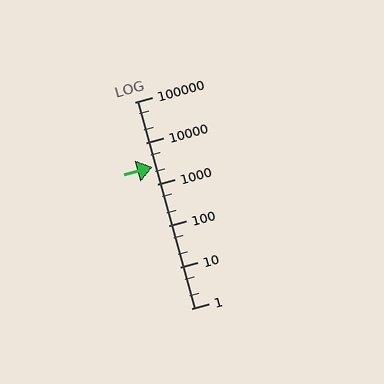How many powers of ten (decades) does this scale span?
The scale spans 5 decades, from 1 to 100000.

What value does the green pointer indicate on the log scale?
The pointer indicates approximately 2600.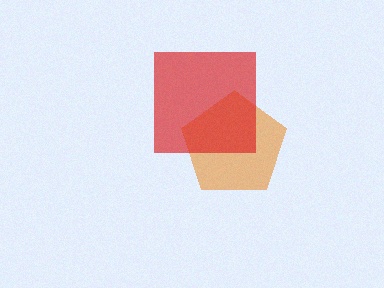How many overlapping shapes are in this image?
There are 2 overlapping shapes in the image.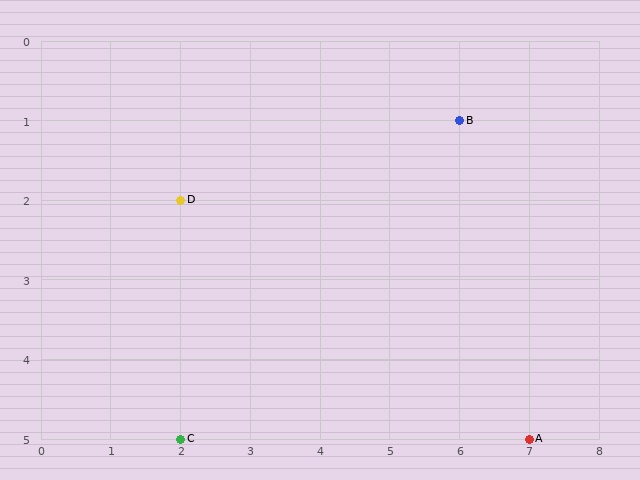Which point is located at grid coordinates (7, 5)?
Point A is at (7, 5).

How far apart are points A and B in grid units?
Points A and B are 1 column and 4 rows apart (about 4.1 grid units diagonally).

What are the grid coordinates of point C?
Point C is at grid coordinates (2, 5).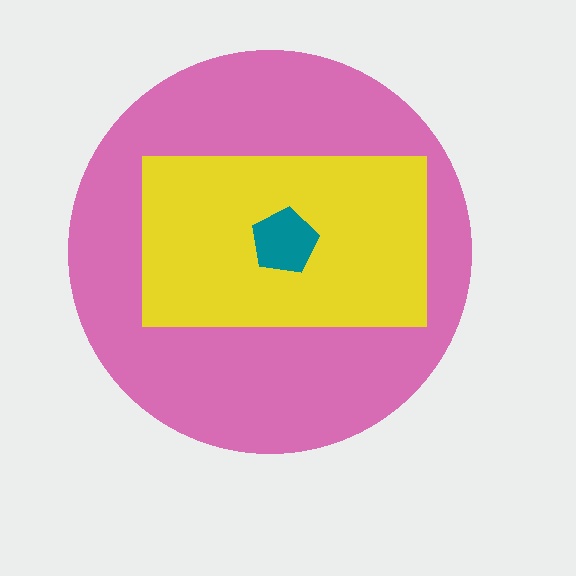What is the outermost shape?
The pink circle.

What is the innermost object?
The teal pentagon.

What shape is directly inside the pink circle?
The yellow rectangle.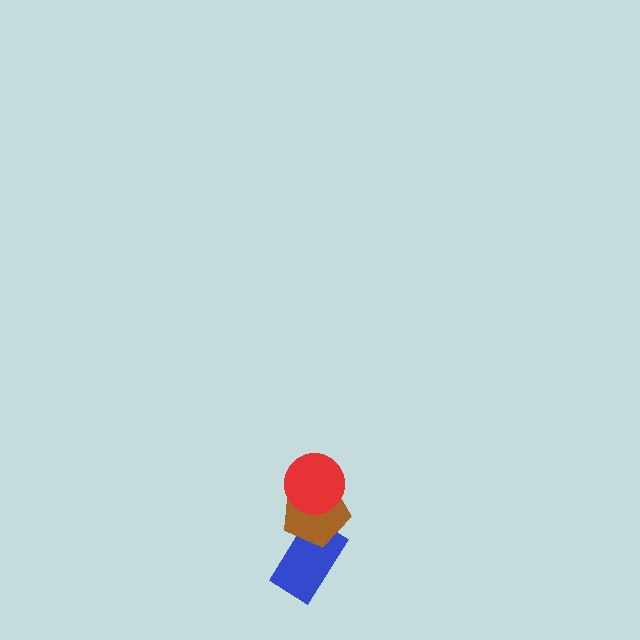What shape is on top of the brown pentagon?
The red circle is on top of the brown pentagon.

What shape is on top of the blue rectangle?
The brown pentagon is on top of the blue rectangle.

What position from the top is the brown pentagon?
The brown pentagon is 2nd from the top.